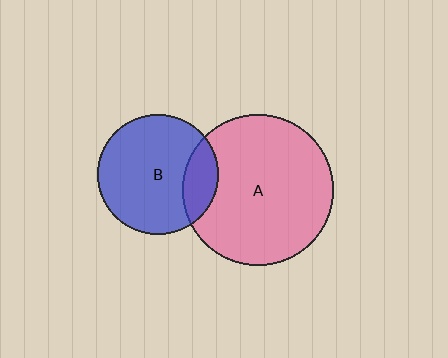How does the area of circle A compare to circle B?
Approximately 1.5 times.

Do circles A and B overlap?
Yes.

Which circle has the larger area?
Circle A (pink).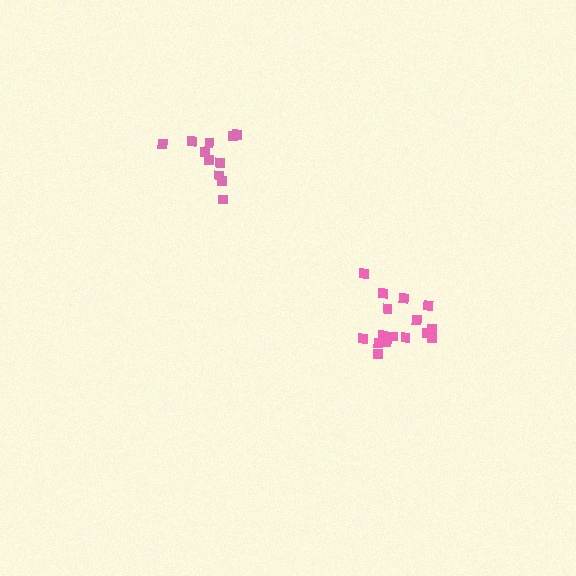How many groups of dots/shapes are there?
There are 2 groups.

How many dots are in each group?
Group 1: 17 dots, Group 2: 11 dots (28 total).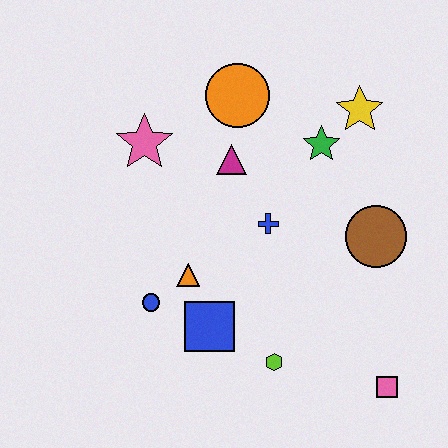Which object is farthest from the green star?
The pink square is farthest from the green star.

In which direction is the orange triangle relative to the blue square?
The orange triangle is above the blue square.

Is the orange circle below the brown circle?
No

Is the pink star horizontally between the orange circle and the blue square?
No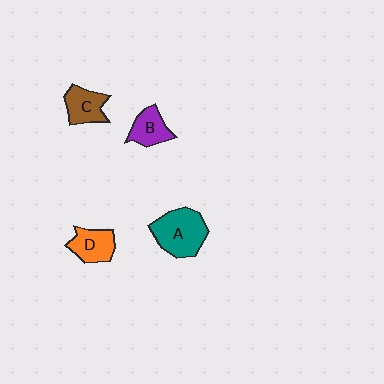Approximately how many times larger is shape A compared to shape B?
Approximately 1.7 times.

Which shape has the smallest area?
Shape B (purple).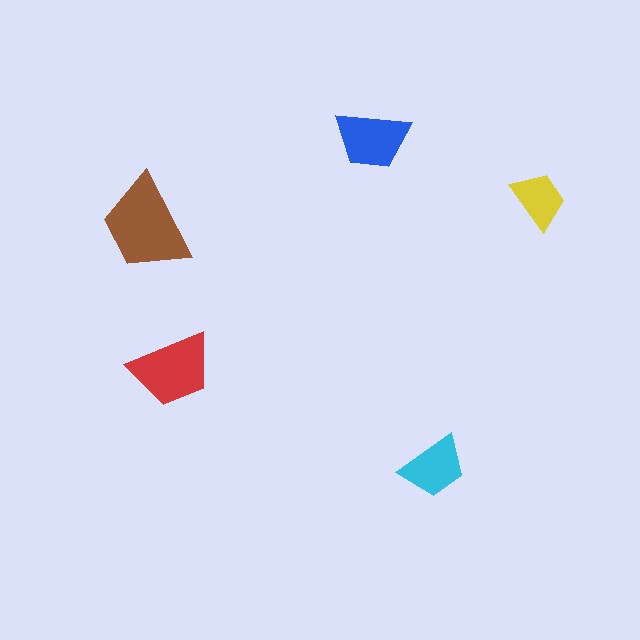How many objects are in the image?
There are 5 objects in the image.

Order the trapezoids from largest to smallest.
the brown one, the red one, the blue one, the cyan one, the yellow one.